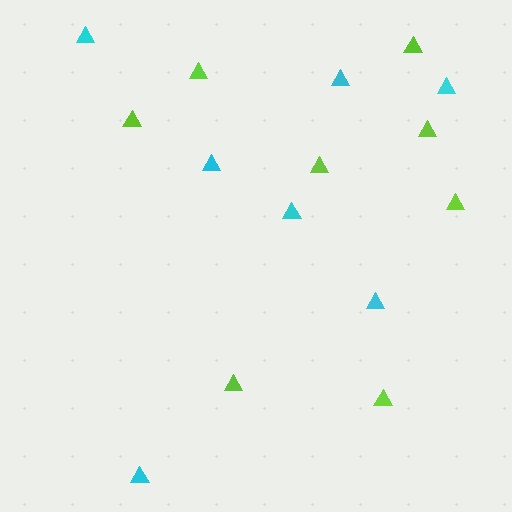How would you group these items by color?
There are 2 groups: one group of cyan triangles (7) and one group of lime triangles (8).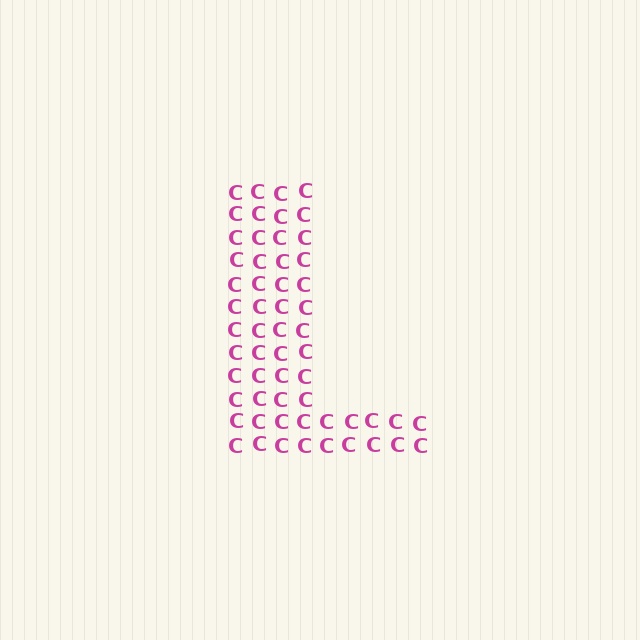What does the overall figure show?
The overall figure shows the letter L.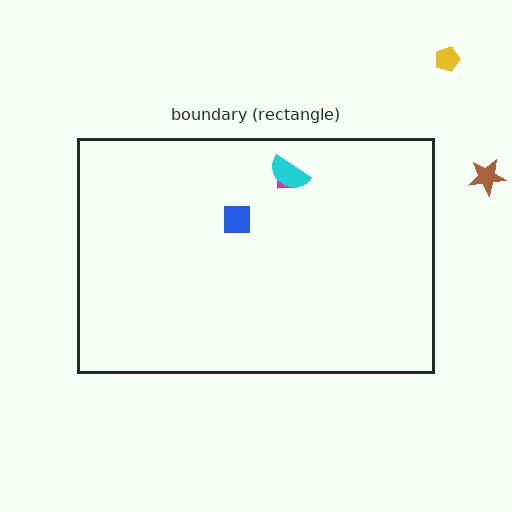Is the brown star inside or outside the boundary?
Outside.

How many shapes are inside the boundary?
3 inside, 2 outside.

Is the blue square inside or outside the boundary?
Inside.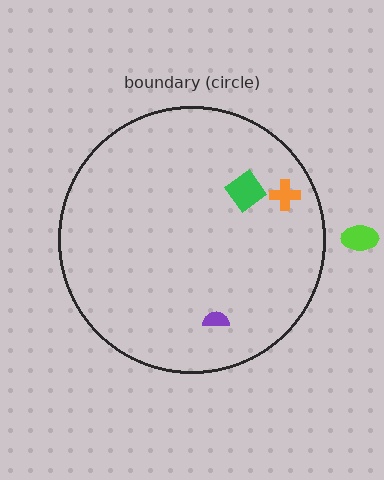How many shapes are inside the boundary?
3 inside, 1 outside.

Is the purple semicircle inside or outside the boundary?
Inside.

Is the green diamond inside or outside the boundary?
Inside.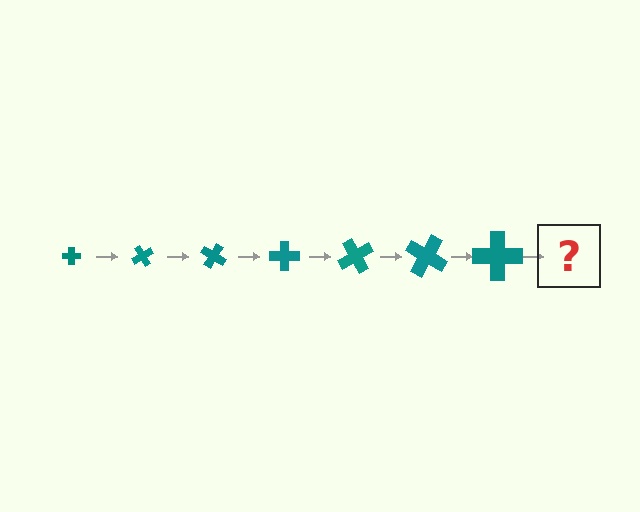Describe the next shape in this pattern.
It should be a cross, larger than the previous one and rotated 420 degrees from the start.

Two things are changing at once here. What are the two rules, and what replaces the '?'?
The two rules are that the cross grows larger each step and it rotates 60 degrees each step. The '?' should be a cross, larger than the previous one and rotated 420 degrees from the start.